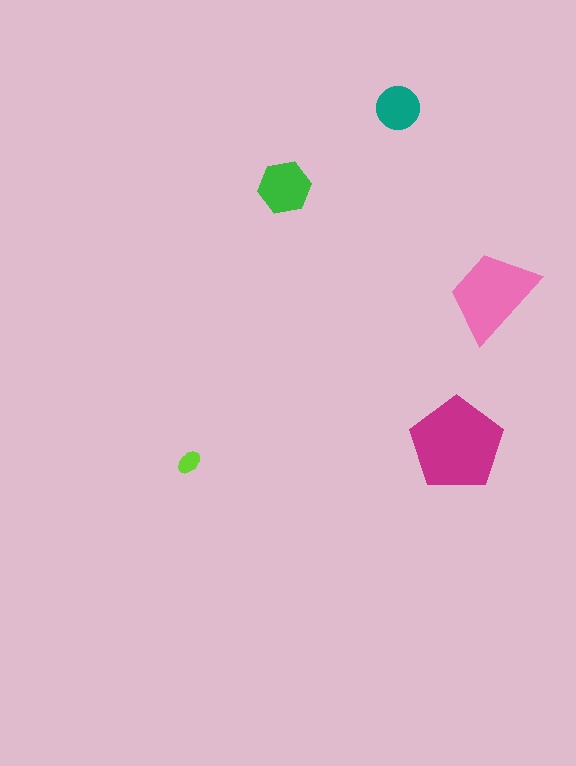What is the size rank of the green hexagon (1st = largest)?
3rd.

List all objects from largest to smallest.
The magenta pentagon, the pink trapezoid, the green hexagon, the teal circle, the lime ellipse.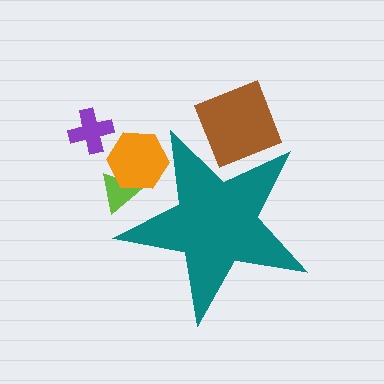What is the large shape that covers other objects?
A teal star.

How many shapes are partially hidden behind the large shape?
3 shapes are partially hidden.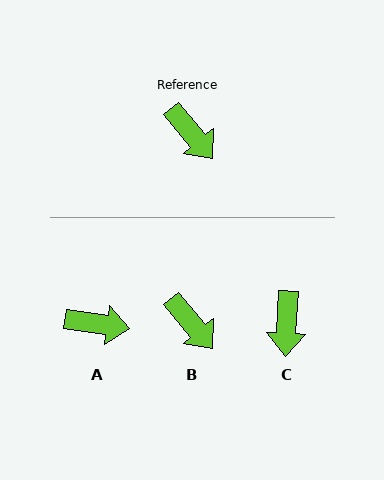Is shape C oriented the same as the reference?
No, it is off by about 43 degrees.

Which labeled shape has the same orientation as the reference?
B.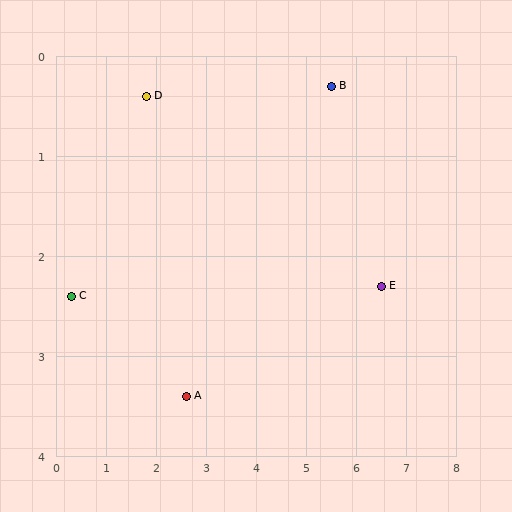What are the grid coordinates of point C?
Point C is at approximately (0.3, 2.4).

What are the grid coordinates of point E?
Point E is at approximately (6.5, 2.3).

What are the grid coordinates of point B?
Point B is at approximately (5.5, 0.3).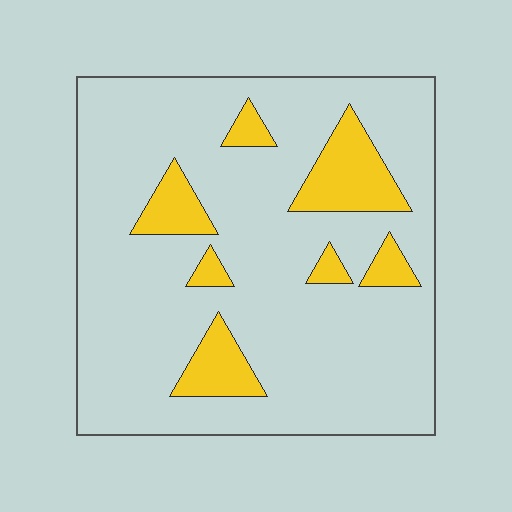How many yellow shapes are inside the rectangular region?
7.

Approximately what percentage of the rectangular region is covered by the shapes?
Approximately 15%.